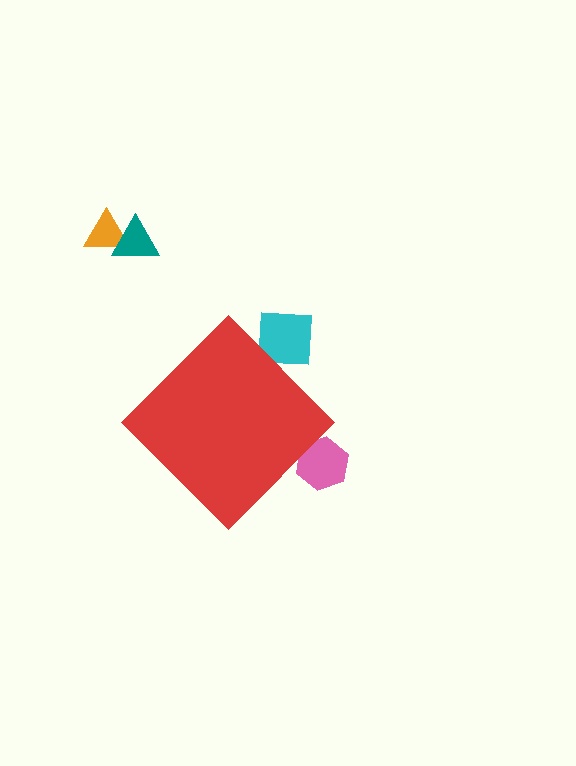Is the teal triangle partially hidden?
No, the teal triangle is fully visible.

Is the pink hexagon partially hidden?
Yes, the pink hexagon is partially hidden behind the red diamond.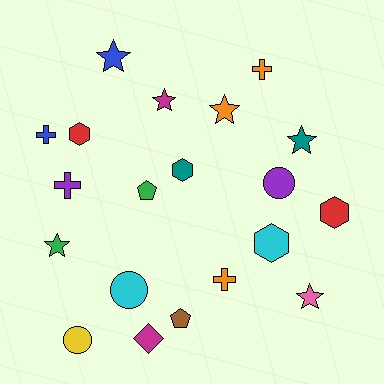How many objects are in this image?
There are 20 objects.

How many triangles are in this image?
There are no triangles.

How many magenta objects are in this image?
There are 2 magenta objects.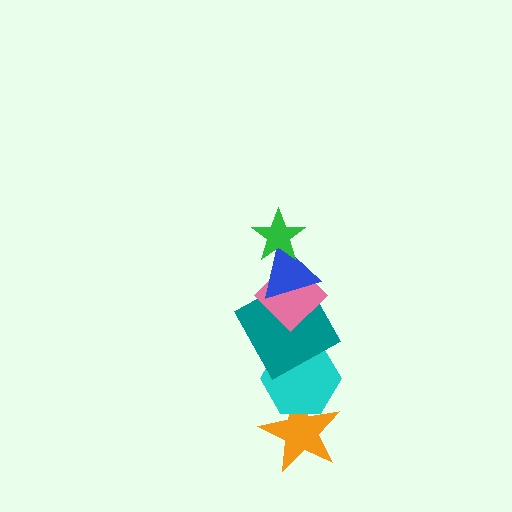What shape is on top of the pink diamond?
The blue triangle is on top of the pink diamond.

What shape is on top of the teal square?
The pink diamond is on top of the teal square.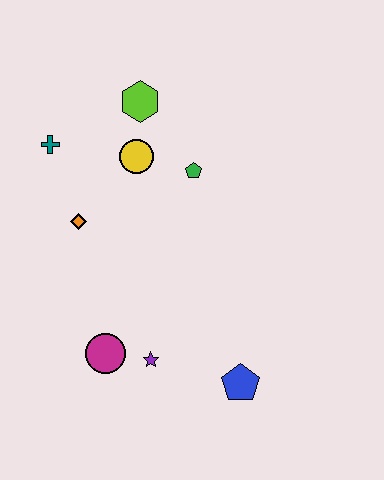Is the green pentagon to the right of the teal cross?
Yes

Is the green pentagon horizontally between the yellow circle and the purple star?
No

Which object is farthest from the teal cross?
The blue pentagon is farthest from the teal cross.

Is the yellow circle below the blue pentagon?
No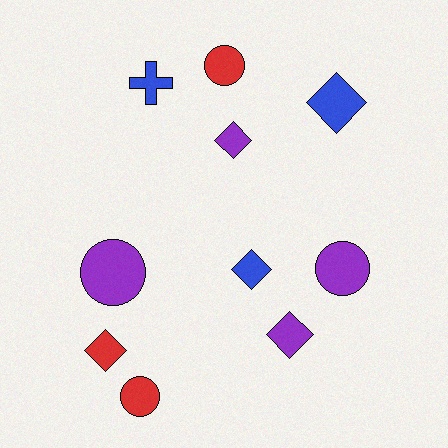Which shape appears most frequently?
Diamond, with 5 objects.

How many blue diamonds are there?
There are 2 blue diamonds.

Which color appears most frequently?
Purple, with 4 objects.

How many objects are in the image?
There are 10 objects.